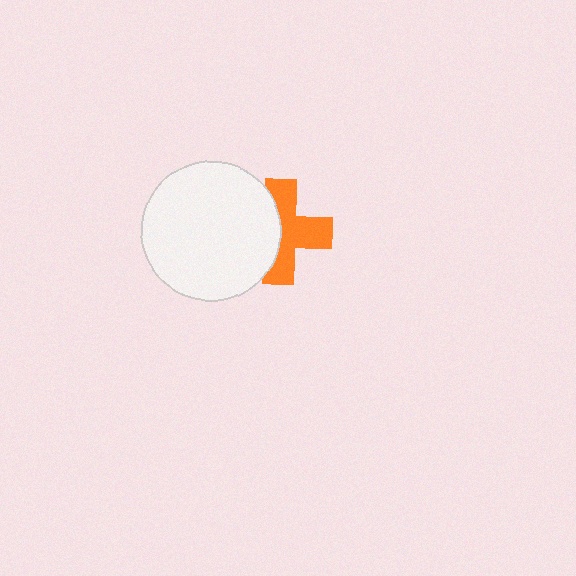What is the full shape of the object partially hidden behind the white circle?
The partially hidden object is an orange cross.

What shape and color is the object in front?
The object in front is a white circle.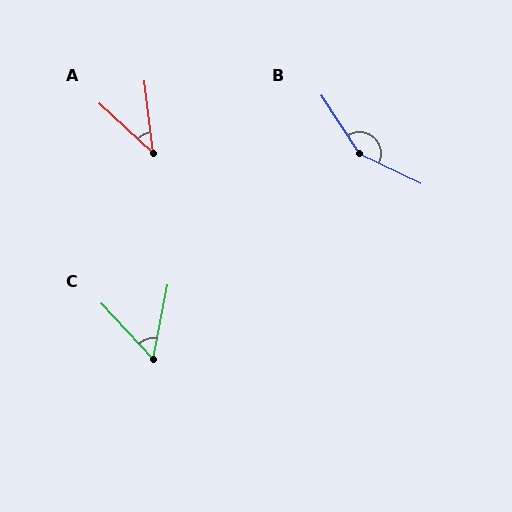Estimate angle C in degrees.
Approximately 54 degrees.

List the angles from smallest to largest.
A (41°), C (54°), B (148°).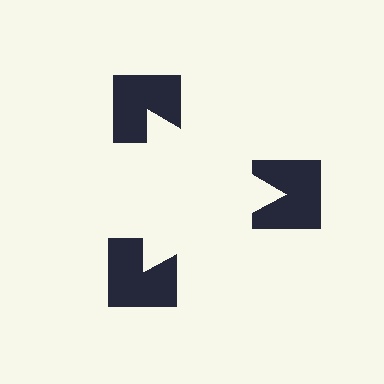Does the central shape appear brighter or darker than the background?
It typically appears slightly brighter than the background, even though no actual brightness change is drawn.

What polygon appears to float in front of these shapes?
An illusory triangle — its edges are inferred from the aligned wedge cuts in the notched squares, not physically drawn.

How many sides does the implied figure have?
3 sides.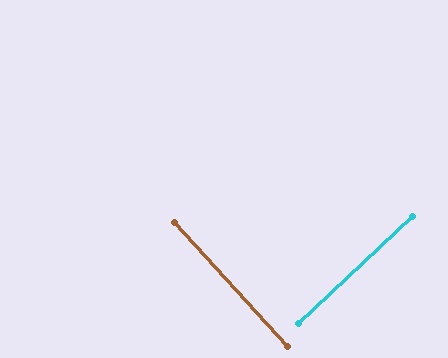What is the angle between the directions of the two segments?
Approximately 89 degrees.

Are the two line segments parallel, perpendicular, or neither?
Perpendicular — they meet at approximately 89°.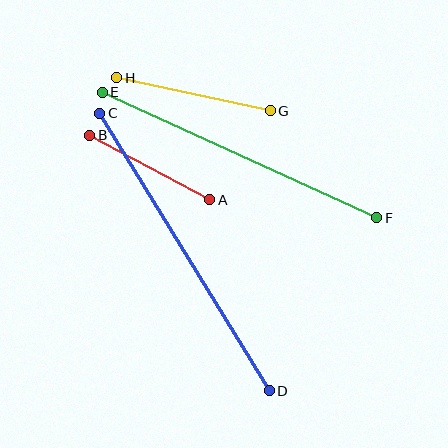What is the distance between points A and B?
The distance is approximately 136 pixels.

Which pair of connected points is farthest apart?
Points C and D are farthest apart.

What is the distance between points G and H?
The distance is approximately 157 pixels.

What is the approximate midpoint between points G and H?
The midpoint is at approximately (193, 94) pixels.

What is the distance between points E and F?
The distance is approximately 302 pixels.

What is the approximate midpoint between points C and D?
The midpoint is at approximately (185, 252) pixels.